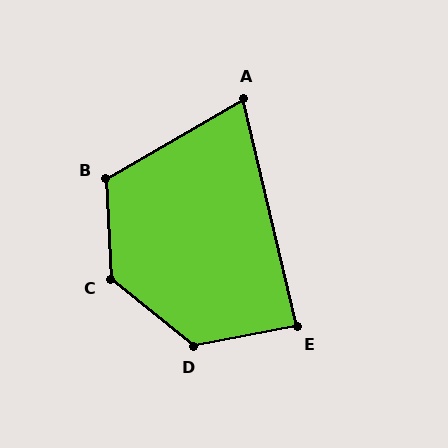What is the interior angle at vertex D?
Approximately 130 degrees (obtuse).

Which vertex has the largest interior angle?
C, at approximately 132 degrees.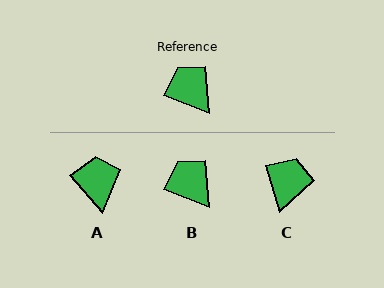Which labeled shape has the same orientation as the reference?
B.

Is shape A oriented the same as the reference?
No, it is off by about 28 degrees.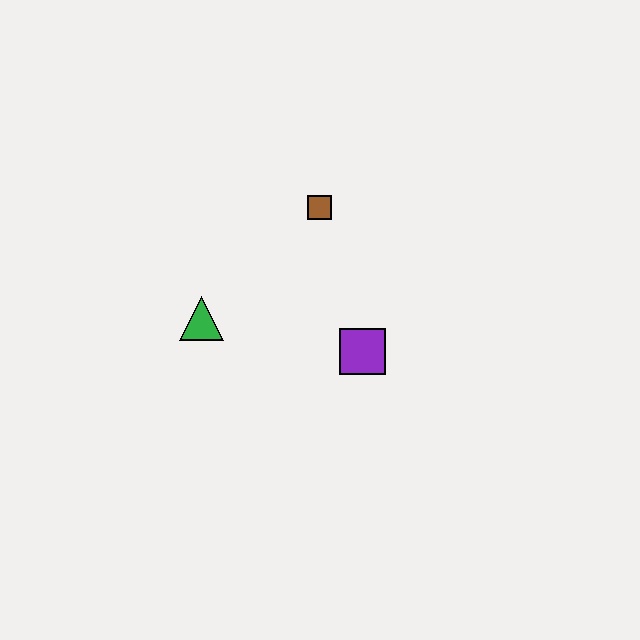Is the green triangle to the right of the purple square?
No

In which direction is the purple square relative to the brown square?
The purple square is below the brown square.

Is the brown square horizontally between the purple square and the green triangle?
Yes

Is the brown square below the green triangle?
No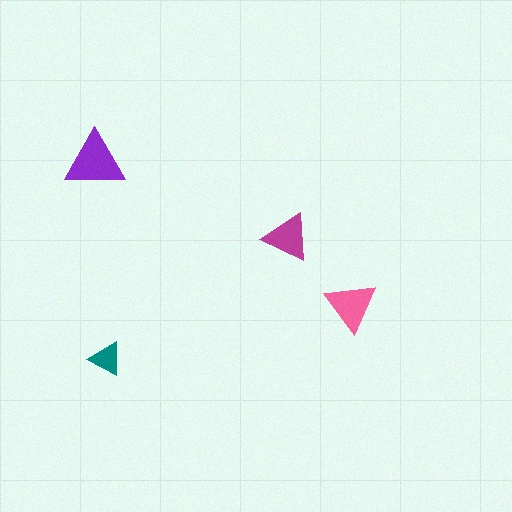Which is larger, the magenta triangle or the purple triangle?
The purple one.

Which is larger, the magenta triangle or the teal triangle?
The magenta one.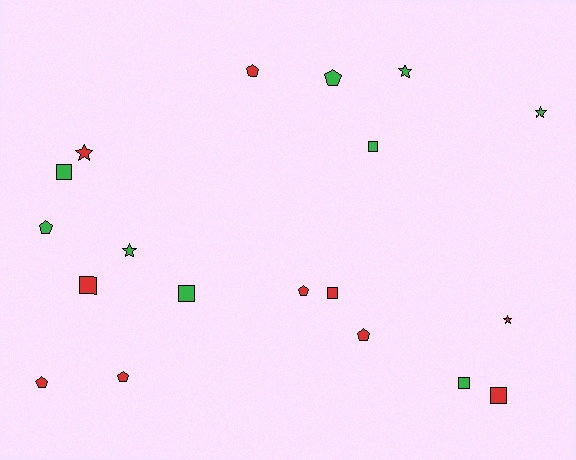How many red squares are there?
There are 3 red squares.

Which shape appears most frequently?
Pentagon, with 7 objects.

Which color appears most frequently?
Red, with 10 objects.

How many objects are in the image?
There are 19 objects.